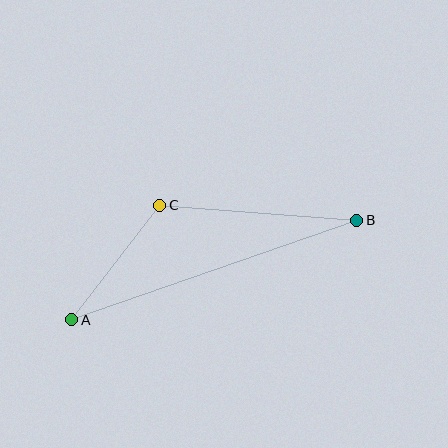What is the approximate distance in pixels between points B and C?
The distance between B and C is approximately 198 pixels.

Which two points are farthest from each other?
Points A and B are farthest from each other.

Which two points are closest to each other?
Points A and C are closest to each other.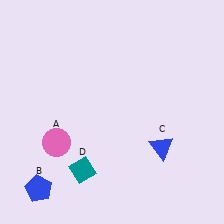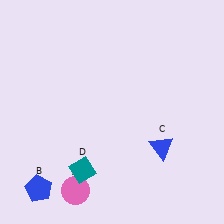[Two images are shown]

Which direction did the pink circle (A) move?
The pink circle (A) moved down.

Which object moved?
The pink circle (A) moved down.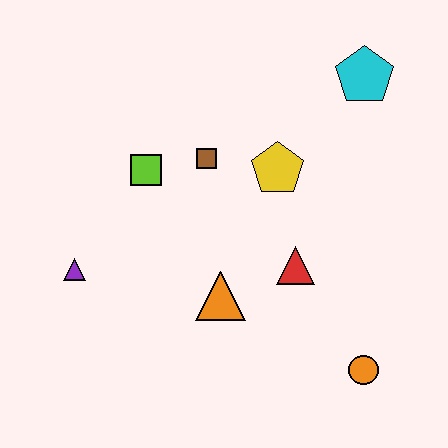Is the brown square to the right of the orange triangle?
No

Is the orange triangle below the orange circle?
No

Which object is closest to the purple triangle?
The lime square is closest to the purple triangle.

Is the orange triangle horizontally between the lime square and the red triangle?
Yes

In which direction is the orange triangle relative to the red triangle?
The orange triangle is to the left of the red triangle.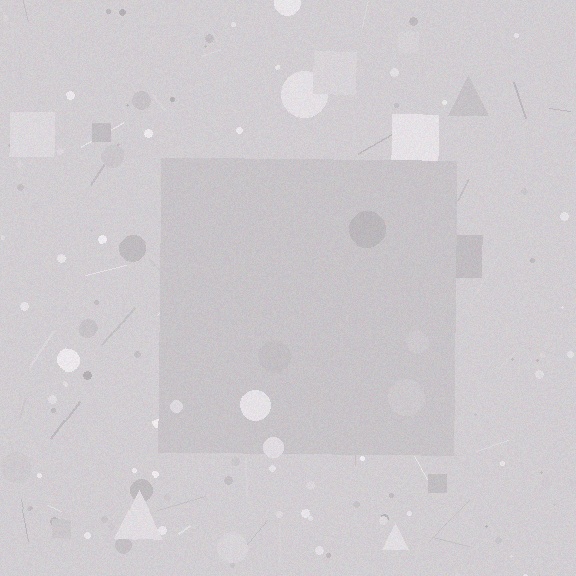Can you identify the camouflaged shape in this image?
The camouflaged shape is a square.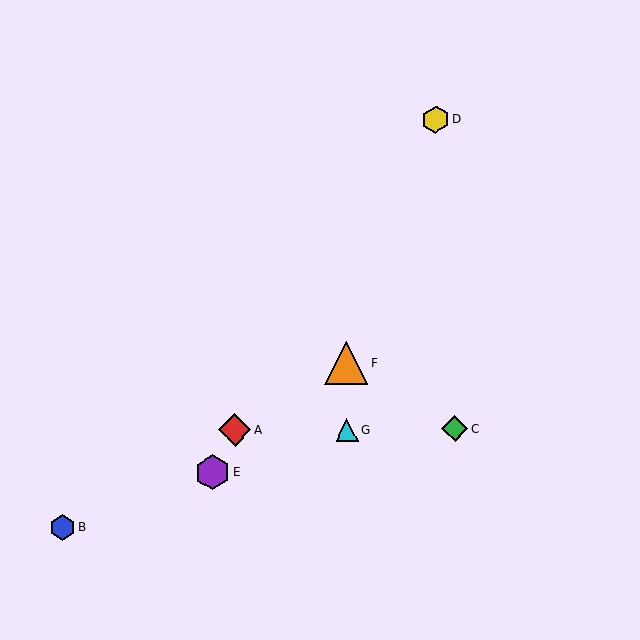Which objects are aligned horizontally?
Objects A, C, G are aligned horizontally.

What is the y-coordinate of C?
Object C is at y≈429.